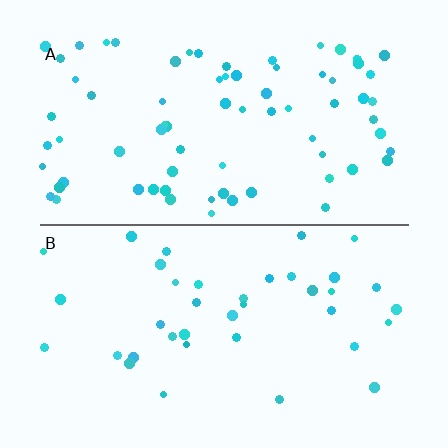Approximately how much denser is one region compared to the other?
Approximately 1.9× — region A over region B.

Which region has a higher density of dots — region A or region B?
A (the top).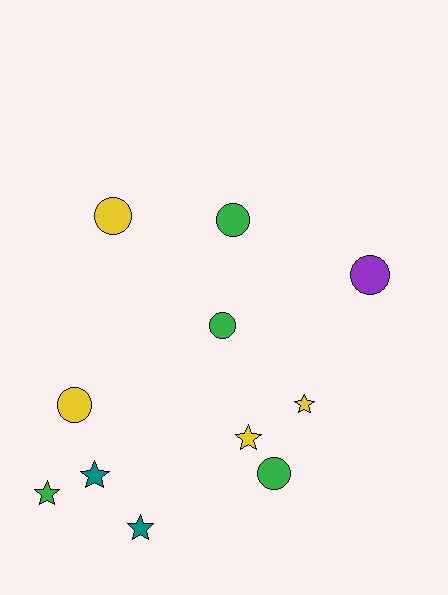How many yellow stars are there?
There are 2 yellow stars.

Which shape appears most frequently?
Circle, with 6 objects.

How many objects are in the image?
There are 11 objects.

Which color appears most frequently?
Green, with 4 objects.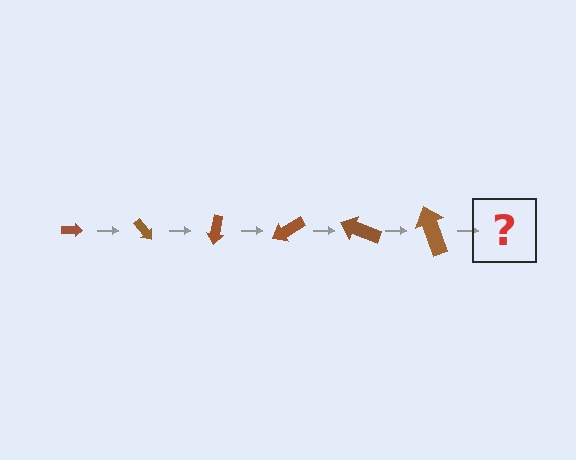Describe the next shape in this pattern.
It should be an arrow, larger than the previous one and rotated 300 degrees from the start.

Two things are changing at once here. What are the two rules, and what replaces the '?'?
The two rules are that the arrow grows larger each step and it rotates 50 degrees each step. The '?' should be an arrow, larger than the previous one and rotated 300 degrees from the start.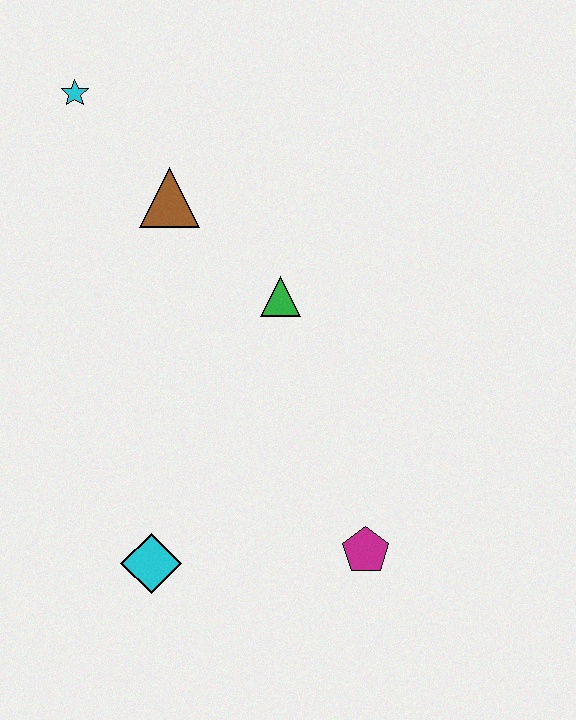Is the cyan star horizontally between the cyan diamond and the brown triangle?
No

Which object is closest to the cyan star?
The brown triangle is closest to the cyan star.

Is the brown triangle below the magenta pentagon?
No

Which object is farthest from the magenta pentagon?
The cyan star is farthest from the magenta pentagon.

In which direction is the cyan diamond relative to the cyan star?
The cyan diamond is below the cyan star.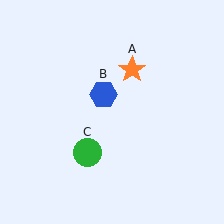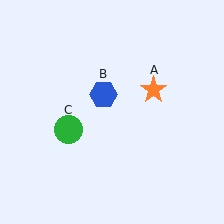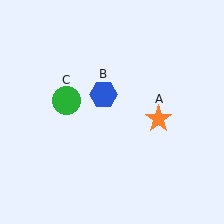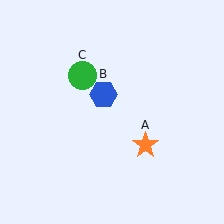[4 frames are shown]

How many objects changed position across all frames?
2 objects changed position: orange star (object A), green circle (object C).